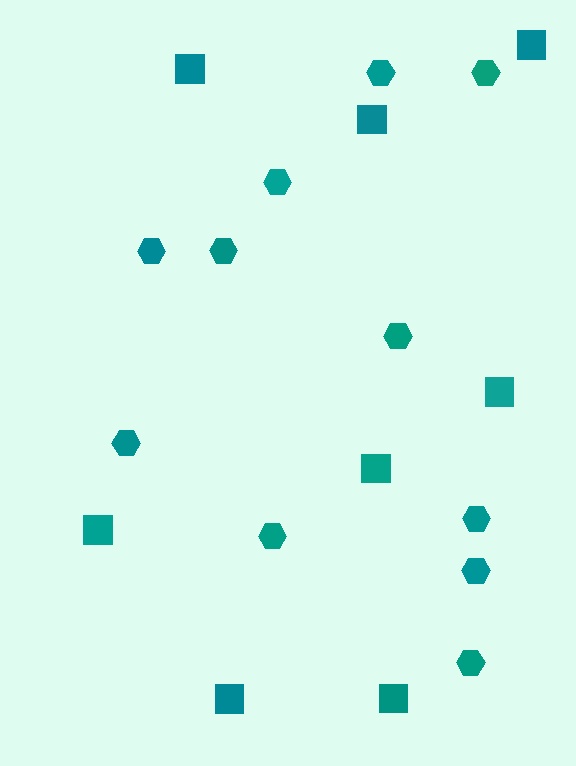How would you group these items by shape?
There are 2 groups: one group of squares (8) and one group of hexagons (11).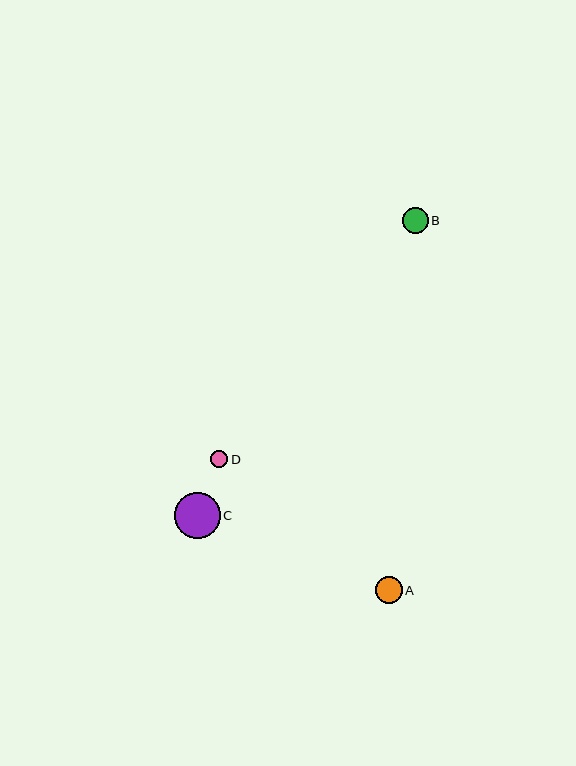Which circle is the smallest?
Circle D is the smallest with a size of approximately 17 pixels.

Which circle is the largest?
Circle C is the largest with a size of approximately 46 pixels.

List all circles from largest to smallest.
From largest to smallest: C, A, B, D.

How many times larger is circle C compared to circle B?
Circle C is approximately 1.8 times the size of circle B.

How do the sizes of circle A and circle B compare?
Circle A and circle B are approximately the same size.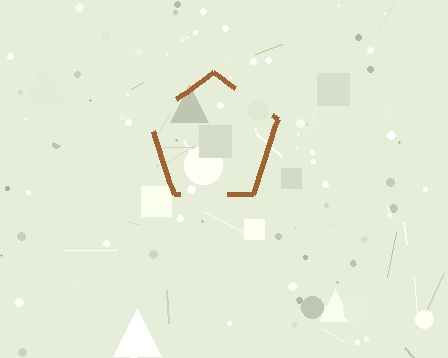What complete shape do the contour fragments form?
The contour fragments form a pentagon.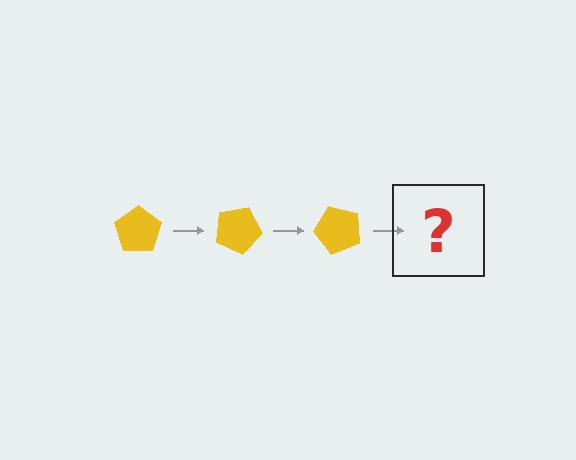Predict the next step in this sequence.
The next step is a yellow pentagon rotated 75 degrees.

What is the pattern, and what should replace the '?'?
The pattern is that the pentagon rotates 25 degrees each step. The '?' should be a yellow pentagon rotated 75 degrees.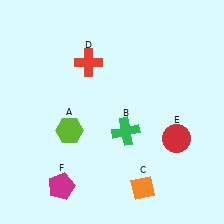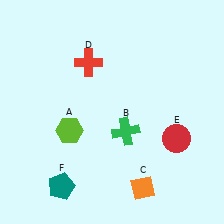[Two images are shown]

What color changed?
The pentagon (F) changed from magenta in Image 1 to teal in Image 2.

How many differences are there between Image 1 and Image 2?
There is 1 difference between the two images.